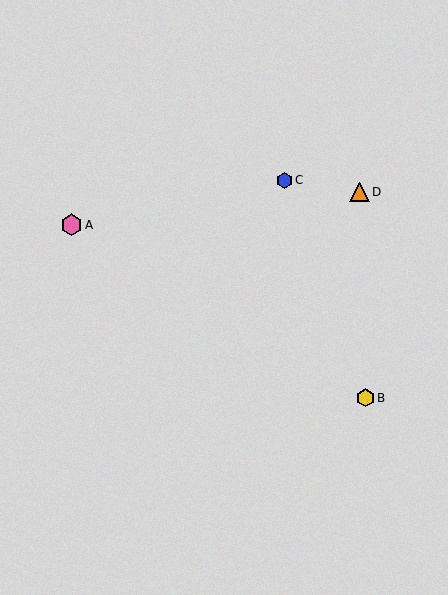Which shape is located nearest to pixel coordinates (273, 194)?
The blue hexagon (labeled C) at (284, 180) is nearest to that location.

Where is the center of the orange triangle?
The center of the orange triangle is at (360, 192).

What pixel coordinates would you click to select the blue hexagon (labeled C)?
Click at (284, 180) to select the blue hexagon C.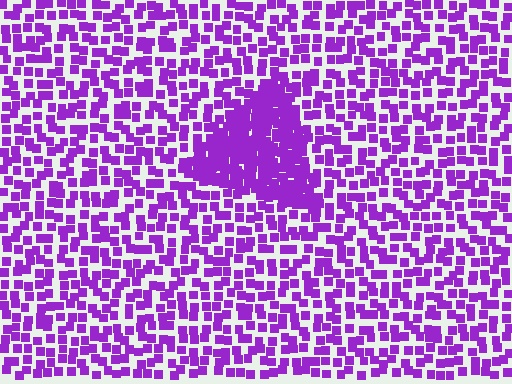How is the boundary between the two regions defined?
The boundary is defined by a change in element density (approximately 2.4x ratio). All elements are the same color, size, and shape.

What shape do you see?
I see a triangle.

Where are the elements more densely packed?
The elements are more densely packed inside the triangle boundary.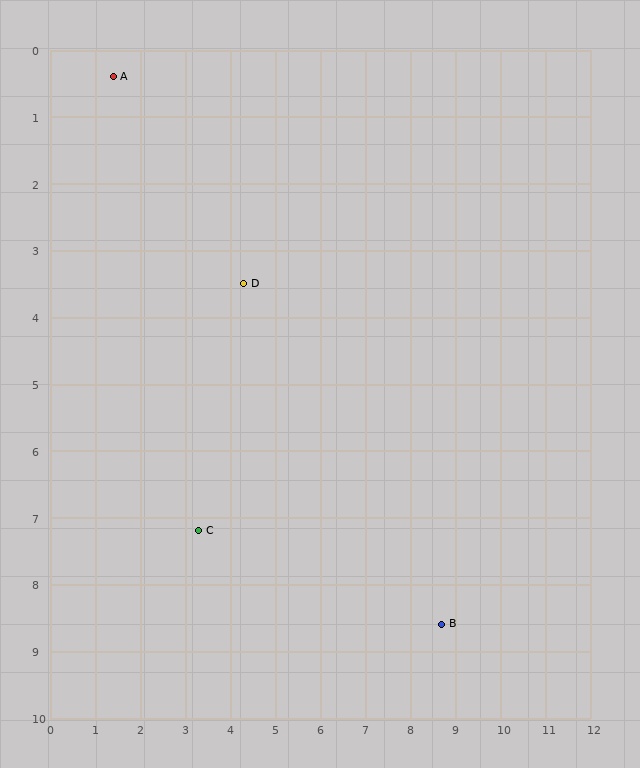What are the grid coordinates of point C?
Point C is at approximately (3.3, 7.2).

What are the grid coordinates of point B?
Point B is at approximately (8.7, 8.6).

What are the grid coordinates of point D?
Point D is at approximately (4.3, 3.5).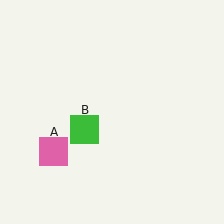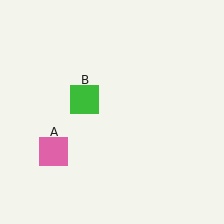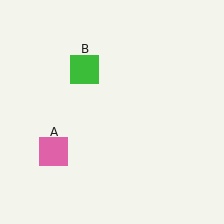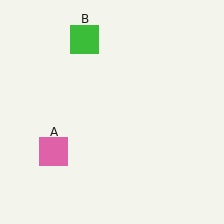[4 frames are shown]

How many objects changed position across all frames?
1 object changed position: green square (object B).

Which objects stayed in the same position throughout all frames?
Pink square (object A) remained stationary.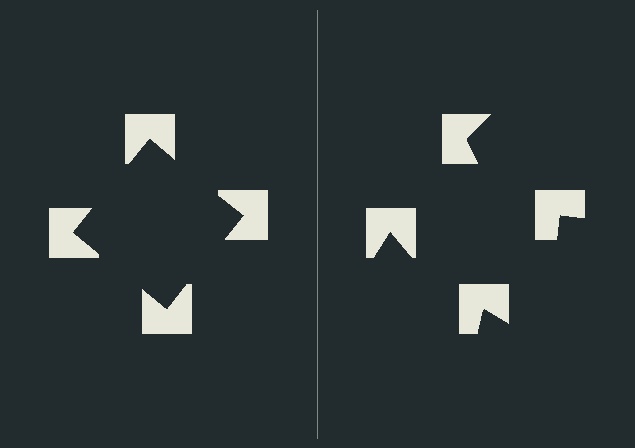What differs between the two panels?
The notched squares are positioned identically on both sides; only the wedge orientations differ. On the left they align to a square; on the right they are misaligned.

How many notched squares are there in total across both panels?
8 — 4 on each side.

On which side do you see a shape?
An illusory square appears on the left side. On the right side the wedge cuts are rotated, so no coherent shape forms.